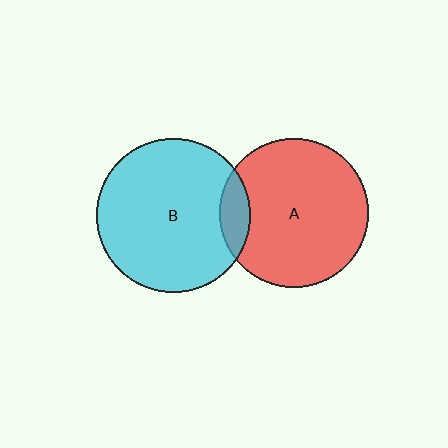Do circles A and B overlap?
Yes.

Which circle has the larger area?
Circle B (cyan).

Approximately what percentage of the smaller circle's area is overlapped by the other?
Approximately 10%.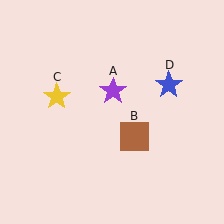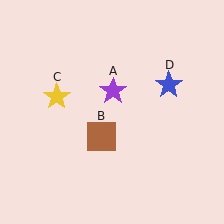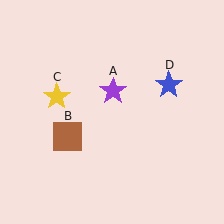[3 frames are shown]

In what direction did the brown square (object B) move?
The brown square (object B) moved left.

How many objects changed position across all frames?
1 object changed position: brown square (object B).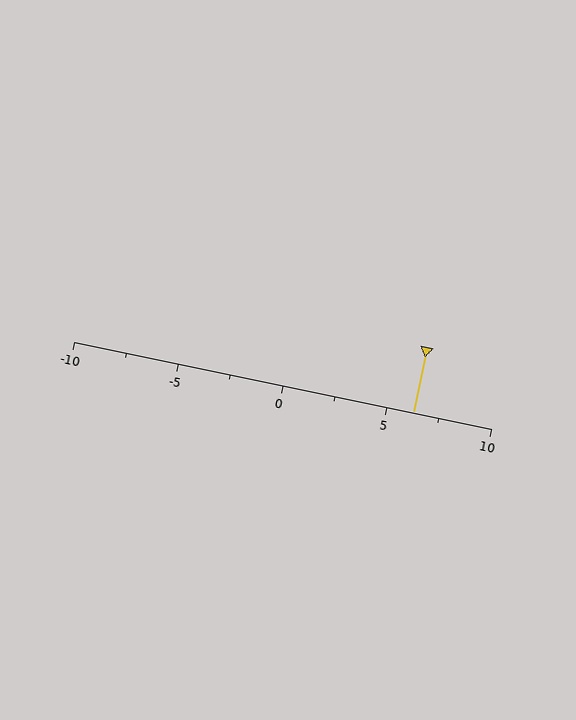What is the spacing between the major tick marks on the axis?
The major ticks are spaced 5 apart.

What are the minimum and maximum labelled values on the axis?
The axis runs from -10 to 10.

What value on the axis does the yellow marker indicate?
The marker indicates approximately 6.2.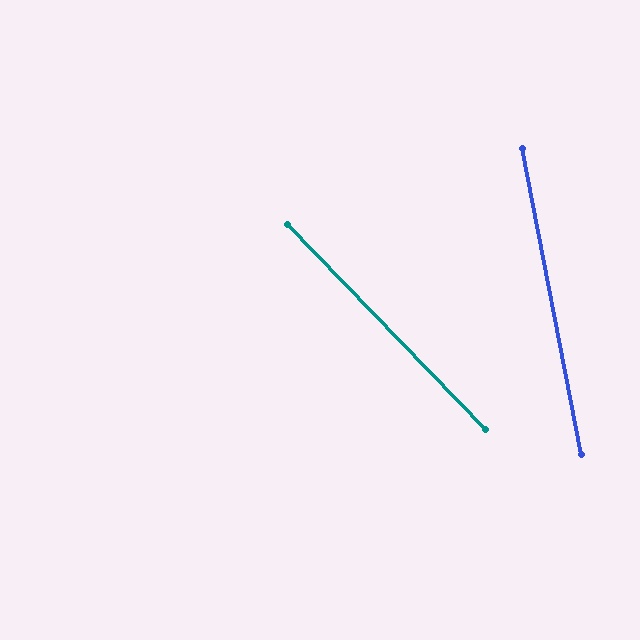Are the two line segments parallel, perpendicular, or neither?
Neither parallel nor perpendicular — they differ by about 33°.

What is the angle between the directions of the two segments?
Approximately 33 degrees.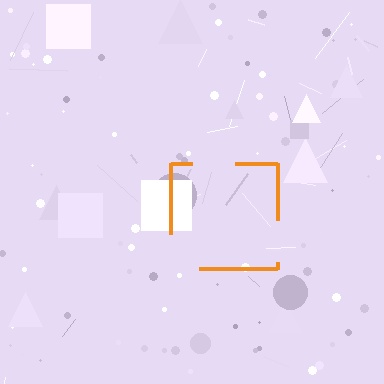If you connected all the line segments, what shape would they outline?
They would outline a square.